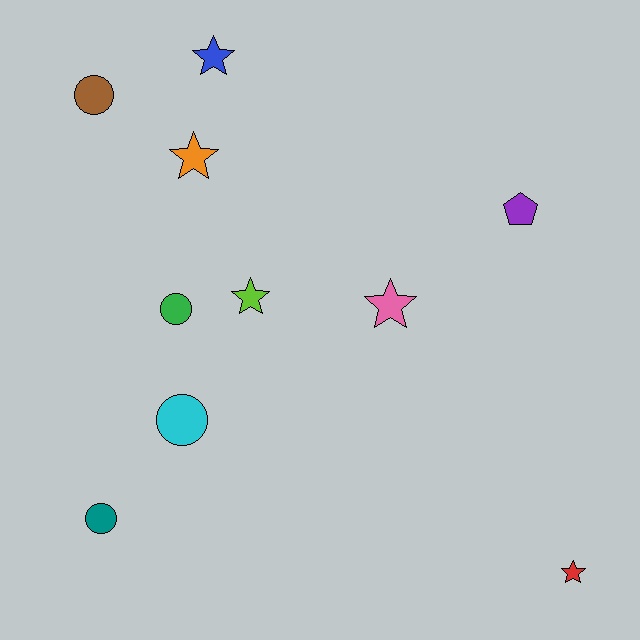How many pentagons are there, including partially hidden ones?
There is 1 pentagon.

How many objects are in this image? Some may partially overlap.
There are 10 objects.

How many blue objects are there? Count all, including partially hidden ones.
There is 1 blue object.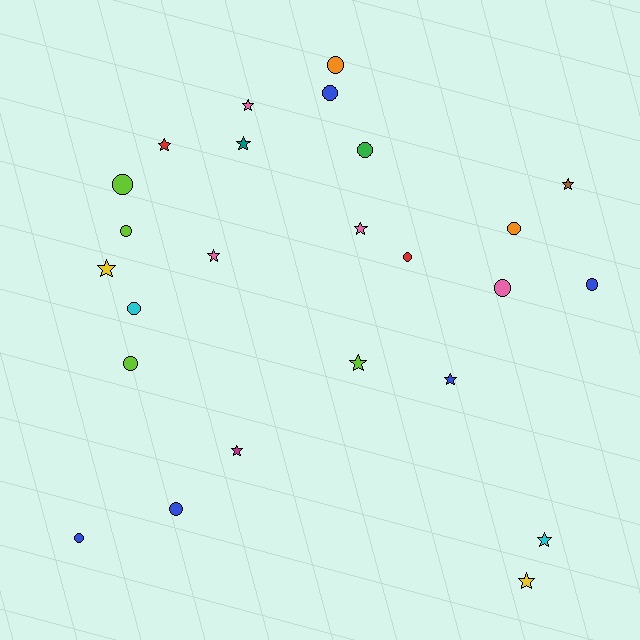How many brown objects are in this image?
There is 1 brown object.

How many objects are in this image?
There are 25 objects.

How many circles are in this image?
There are 13 circles.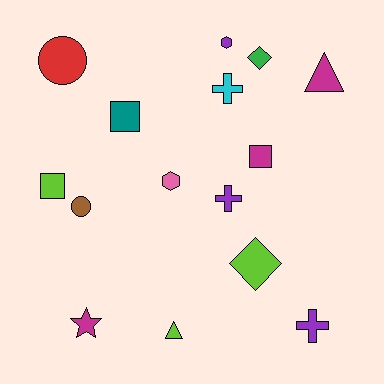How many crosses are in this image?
There are 3 crosses.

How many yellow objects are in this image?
There are no yellow objects.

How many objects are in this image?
There are 15 objects.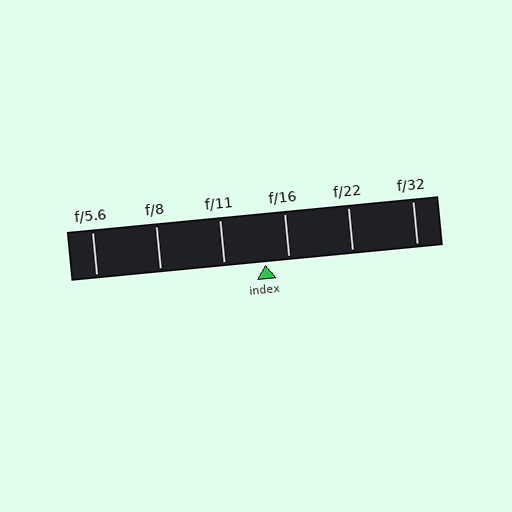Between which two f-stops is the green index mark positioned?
The index mark is between f/11 and f/16.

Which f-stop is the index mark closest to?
The index mark is closest to f/16.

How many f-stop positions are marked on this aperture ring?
There are 6 f-stop positions marked.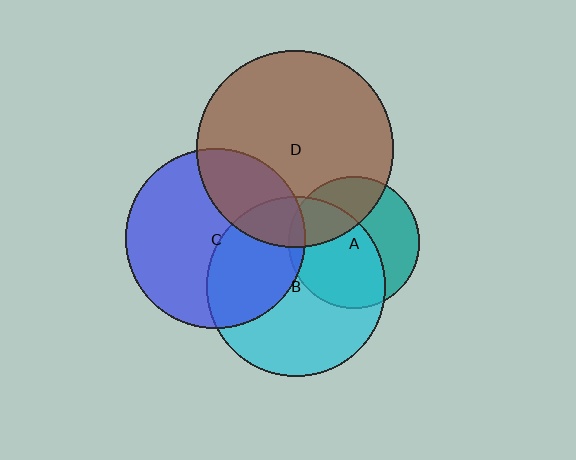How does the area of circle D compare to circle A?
Approximately 2.2 times.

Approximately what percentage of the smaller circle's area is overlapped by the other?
Approximately 25%.